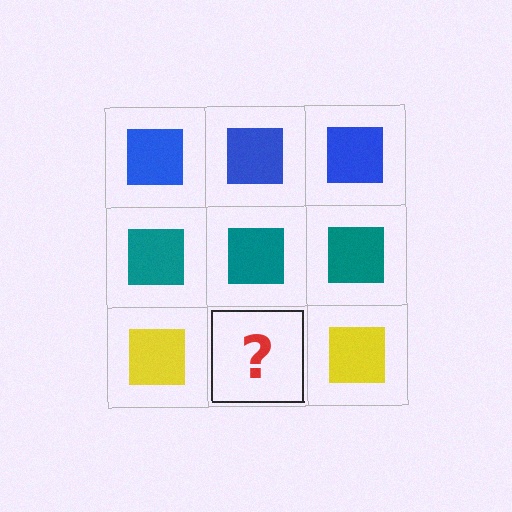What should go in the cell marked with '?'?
The missing cell should contain a yellow square.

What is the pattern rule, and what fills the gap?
The rule is that each row has a consistent color. The gap should be filled with a yellow square.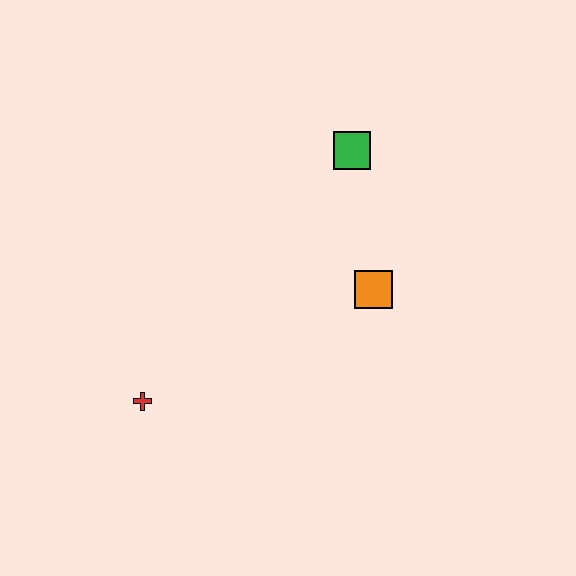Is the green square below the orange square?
No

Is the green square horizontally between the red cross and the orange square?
Yes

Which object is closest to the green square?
The orange square is closest to the green square.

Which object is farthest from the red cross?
The green square is farthest from the red cross.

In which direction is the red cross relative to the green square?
The red cross is below the green square.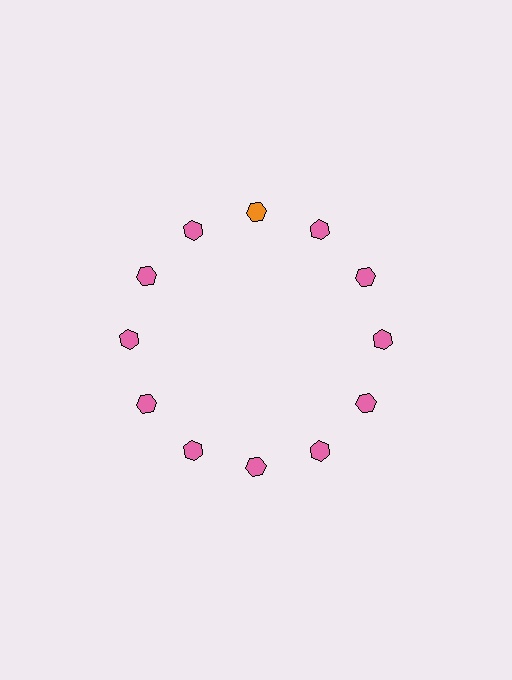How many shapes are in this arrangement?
There are 12 shapes arranged in a ring pattern.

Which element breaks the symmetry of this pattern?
The orange hexagon at roughly the 12 o'clock position breaks the symmetry. All other shapes are pink hexagons.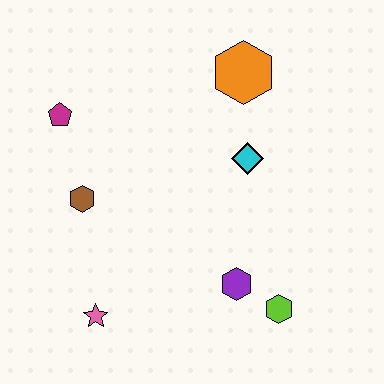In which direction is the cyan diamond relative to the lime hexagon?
The cyan diamond is above the lime hexagon.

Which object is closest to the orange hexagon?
The cyan diamond is closest to the orange hexagon.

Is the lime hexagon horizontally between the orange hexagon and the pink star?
No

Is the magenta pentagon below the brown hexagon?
No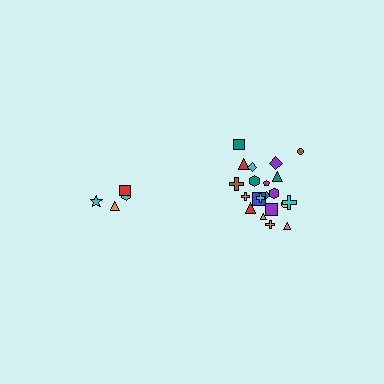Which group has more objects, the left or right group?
The right group.